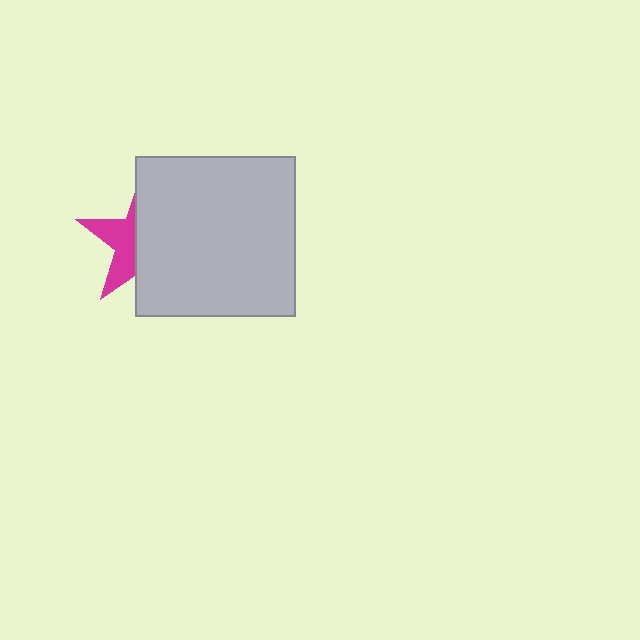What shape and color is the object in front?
The object in front is a light gray square.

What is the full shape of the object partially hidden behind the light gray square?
The partially hidden object is a magenta star.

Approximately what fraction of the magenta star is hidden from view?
Roughly 61% of the magenta star is hidden behind the light gray square.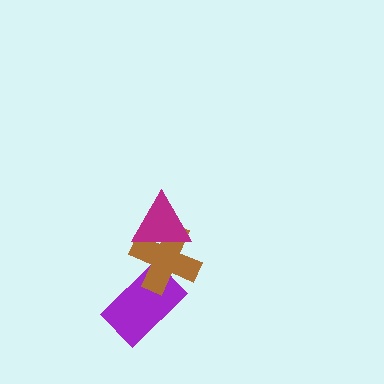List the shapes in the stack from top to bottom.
From top to bottom: the magenta triangle, the brown cross, the purple rectangle.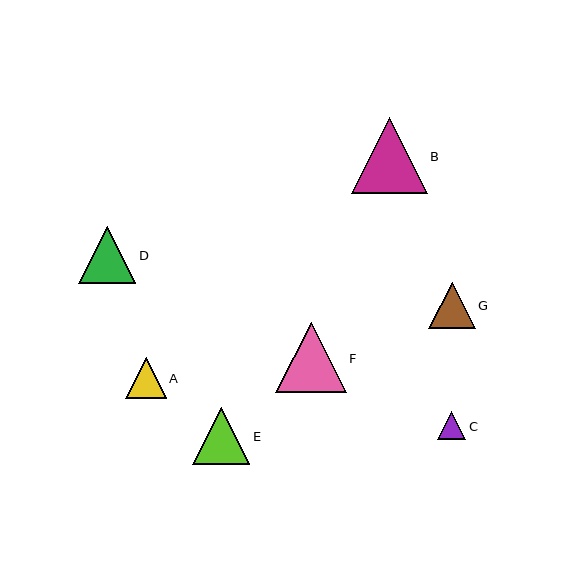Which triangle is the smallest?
Triangle C is the smallest with a size of approximately 28 pixels.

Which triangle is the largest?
Triangle B is the largest with a size of approximately 75 pixels.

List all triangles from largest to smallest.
From largest to smallest: B, F, E, D, G, A, C.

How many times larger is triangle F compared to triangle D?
Triangle F is approximately 1.2 times the size of triangle D.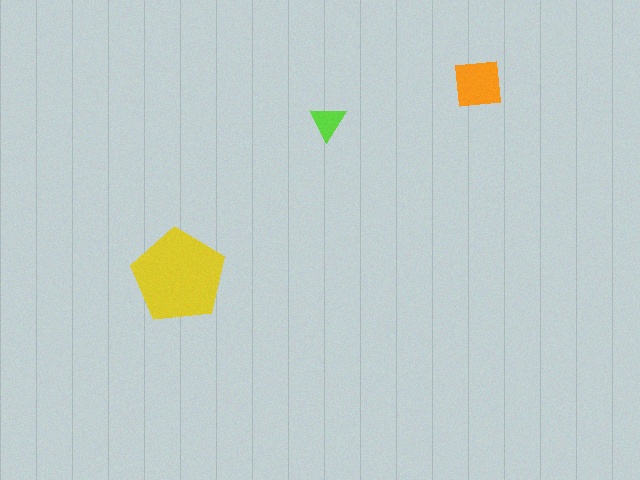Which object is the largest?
The yellow pentagon.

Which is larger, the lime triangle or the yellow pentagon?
The yellow pentagon.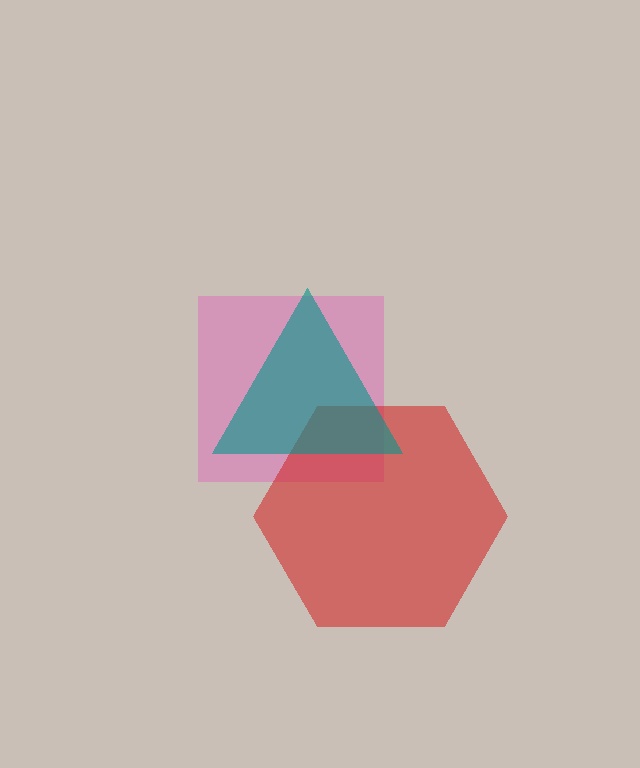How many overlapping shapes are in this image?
There are 3 overlapping shapes in the image.